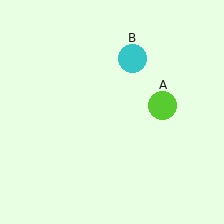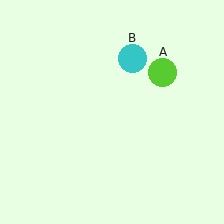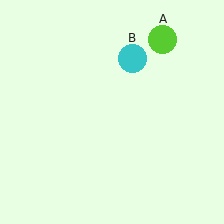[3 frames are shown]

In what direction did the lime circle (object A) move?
The lime circle (object A) moved up.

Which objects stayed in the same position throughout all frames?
Cyan circle (object B) remained stationary.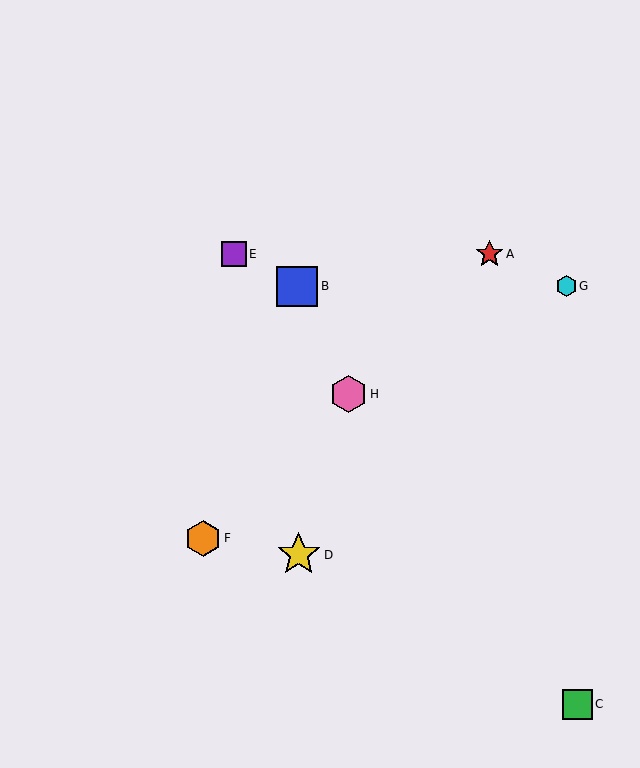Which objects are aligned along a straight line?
Objects A, F, H are aligned along a straight line.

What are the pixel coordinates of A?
Object A is at (490, 254).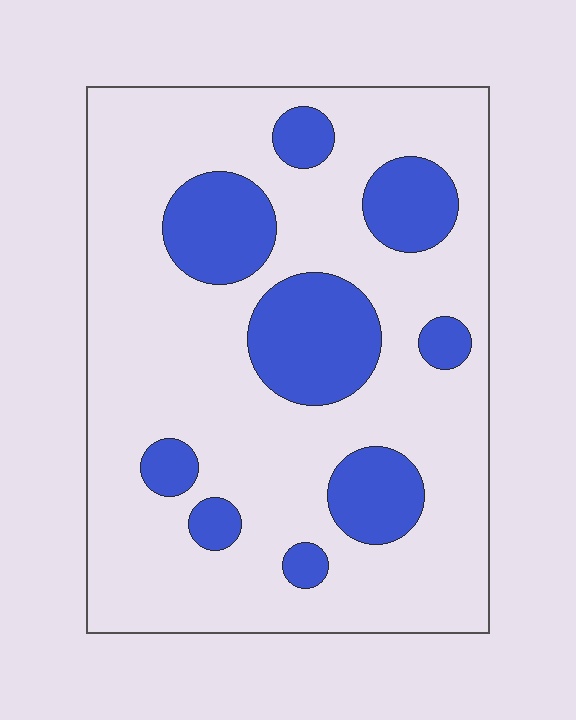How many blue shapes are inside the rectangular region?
9.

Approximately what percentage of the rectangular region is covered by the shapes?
Approximately 25%.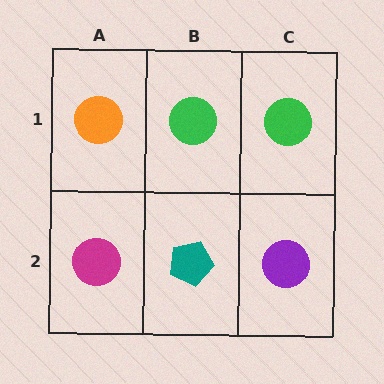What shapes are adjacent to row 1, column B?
A teal pentagon (row 2, column B), an orange circle (row 1, column A), a green circle (row 1, column C).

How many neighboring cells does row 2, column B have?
3.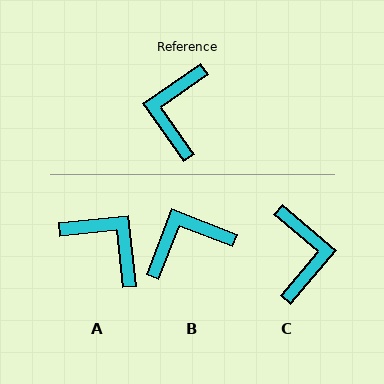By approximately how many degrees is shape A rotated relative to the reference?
Approximately 119 degrees clockwise.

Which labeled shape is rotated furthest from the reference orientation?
C, about 165 degrees away.